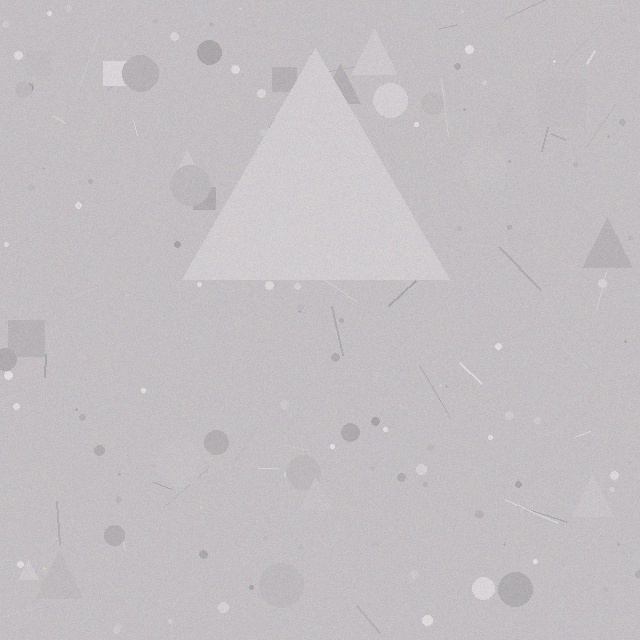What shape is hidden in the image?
A triangle is hidden in the image.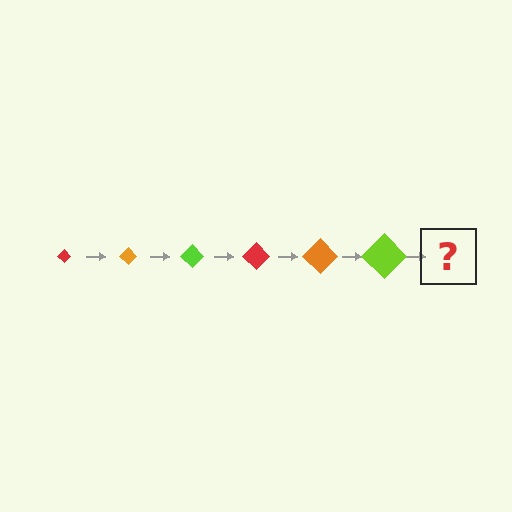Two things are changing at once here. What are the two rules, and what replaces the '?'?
The two rules are that the diamond grows larger each step and the color cycles through red, orange, and lime. The '?' should be a red diamond, larger than the previous one.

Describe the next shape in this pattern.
It should be a red diamond, larger than the previous one.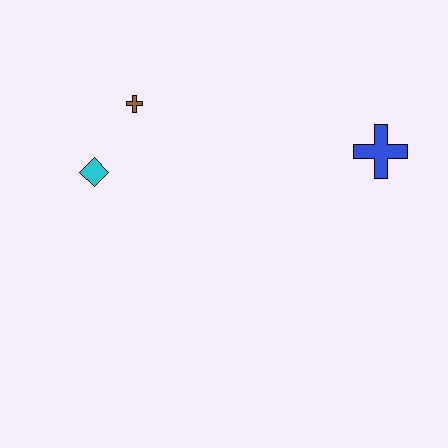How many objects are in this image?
There are 3 objects.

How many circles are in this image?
There are no circles.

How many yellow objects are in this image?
There are no yellow objects.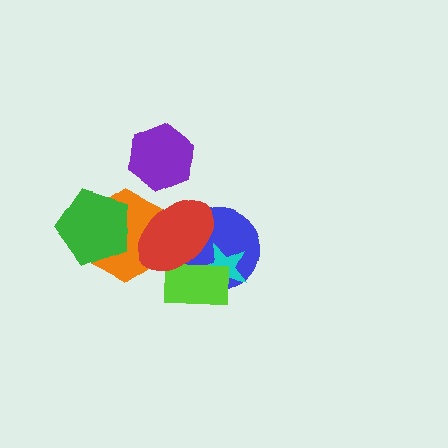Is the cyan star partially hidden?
Yes, it is partially covered by another shape.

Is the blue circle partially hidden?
Yes, it is partially covered by another shape.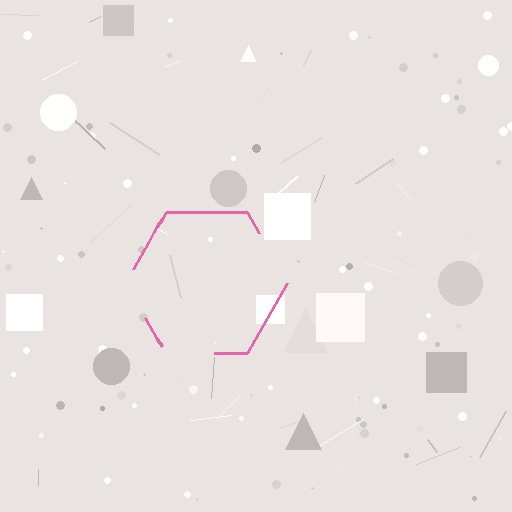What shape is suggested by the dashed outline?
The dashed outline suggests a hexagon.